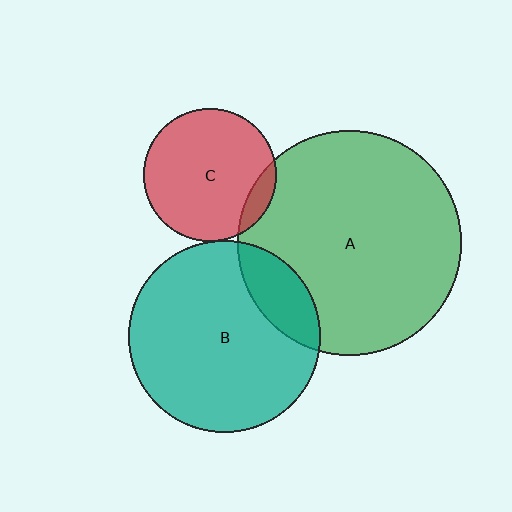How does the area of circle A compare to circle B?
Approximately 1.4 times.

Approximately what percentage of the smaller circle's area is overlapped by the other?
Approximately 15%.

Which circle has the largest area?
Circle A (green).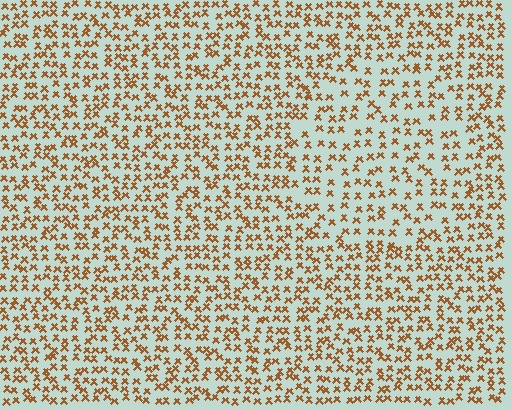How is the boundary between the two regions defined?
The boundary is defined by a change in element density (approximately 1.5x ratio). All elements are the same color, size, and shape.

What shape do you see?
I see a circle.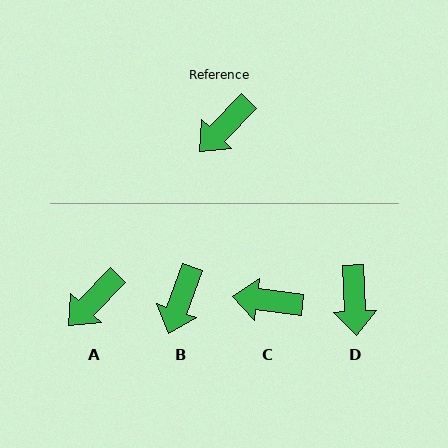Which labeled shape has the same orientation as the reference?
A.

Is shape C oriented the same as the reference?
No, it is off by about 52 degrees.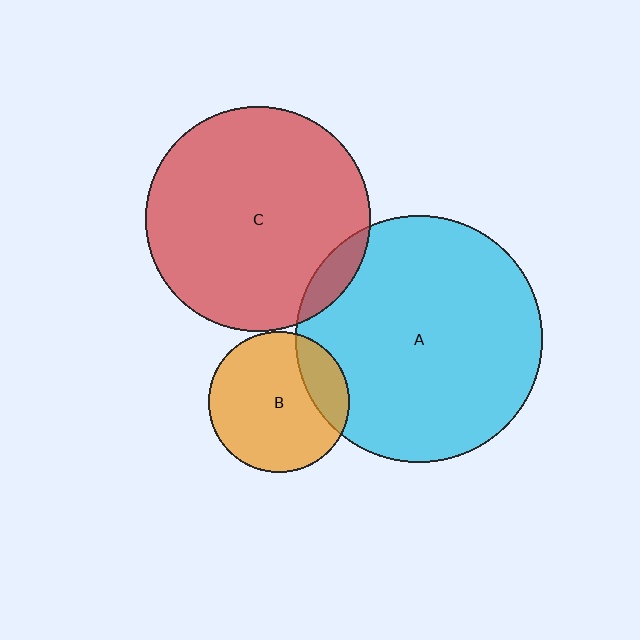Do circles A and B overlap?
Yes.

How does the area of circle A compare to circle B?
Approximately 3.1 times.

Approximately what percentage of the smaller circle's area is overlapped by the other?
Approximately 20%.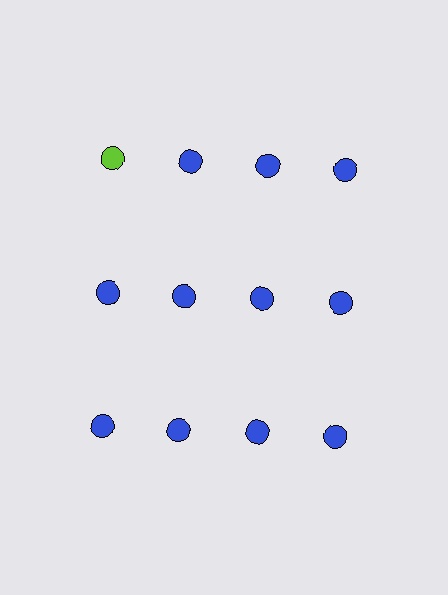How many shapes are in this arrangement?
There are 12 shapes arranged in a grid pattern.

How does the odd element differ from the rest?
It has a different color: lime instead of blue.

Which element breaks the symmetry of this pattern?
The lime circle in the top row, leftmost column breaks the symmetry. All other shapes are blue circles.